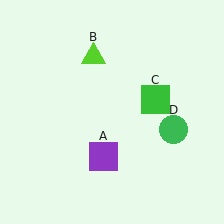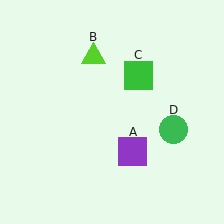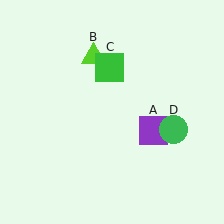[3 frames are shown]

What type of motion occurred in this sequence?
The purple square (object A), green square (object C) rotated counterclockwise around the center of the scene.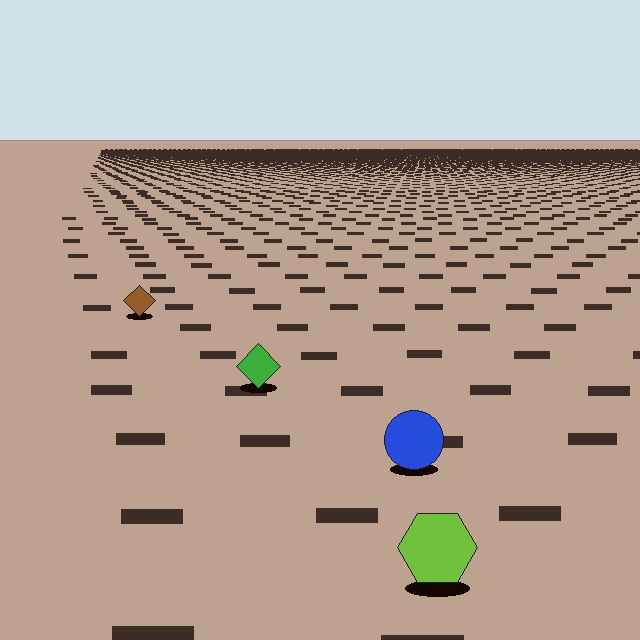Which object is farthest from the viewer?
The brown diamond is farthest from the viewer. It appears smaller and the ground texture around it is denser.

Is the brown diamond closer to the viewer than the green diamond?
No. The green diamond is closer — you can tell from the texture gradient: the ground texture is coarser near it.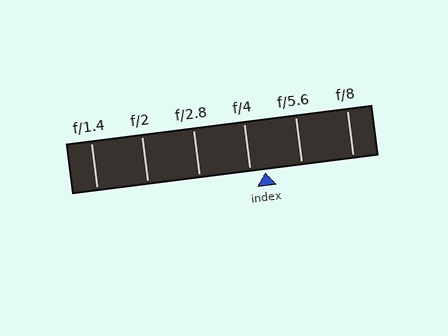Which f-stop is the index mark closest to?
The index mark is closest to f/4.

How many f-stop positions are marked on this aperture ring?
There are 6 f-stop positions marked.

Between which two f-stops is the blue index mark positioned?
The index mark is between f/4 and f/5.6.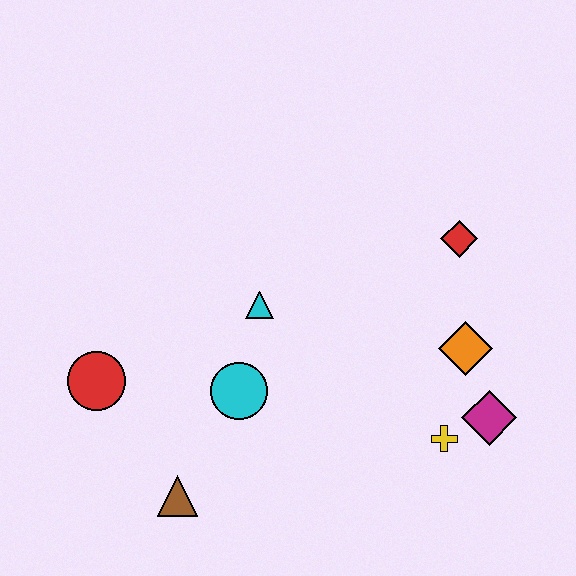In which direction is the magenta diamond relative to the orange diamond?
The magenta diamond is below the orange diamond.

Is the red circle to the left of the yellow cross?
Yes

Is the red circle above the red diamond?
No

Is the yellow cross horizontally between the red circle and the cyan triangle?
No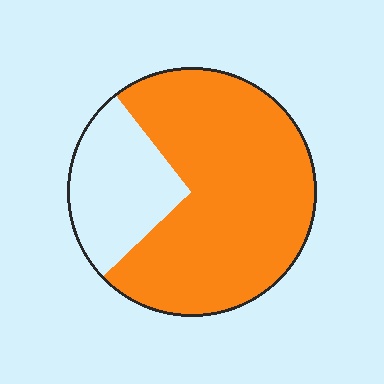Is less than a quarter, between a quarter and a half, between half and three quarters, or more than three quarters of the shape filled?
Between half and three quarters.